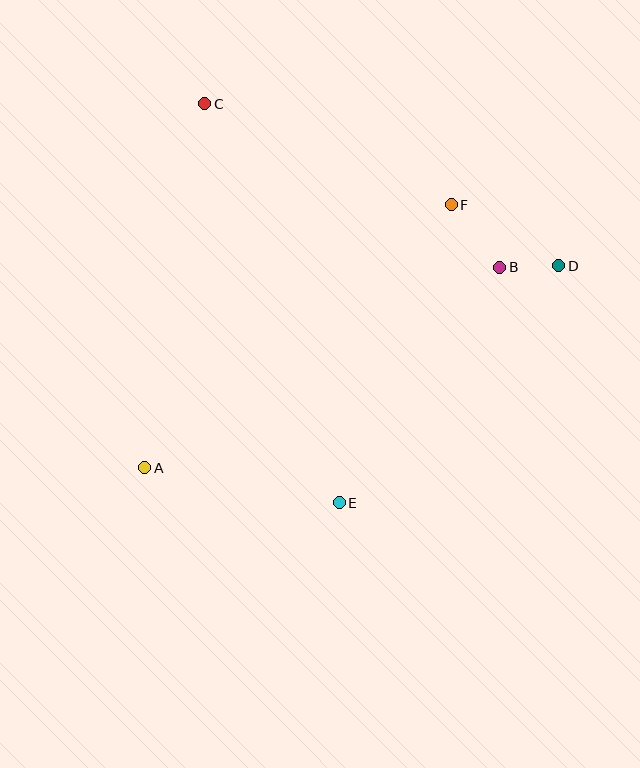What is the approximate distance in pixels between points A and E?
The distance between A and E is approximately 198 pixels.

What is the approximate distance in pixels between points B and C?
The distance between B and C is approximately 337 pixels.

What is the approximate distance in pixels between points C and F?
The distance between C and F is approximately 266 pixels.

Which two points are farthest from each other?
Points A and D are farthest from each other.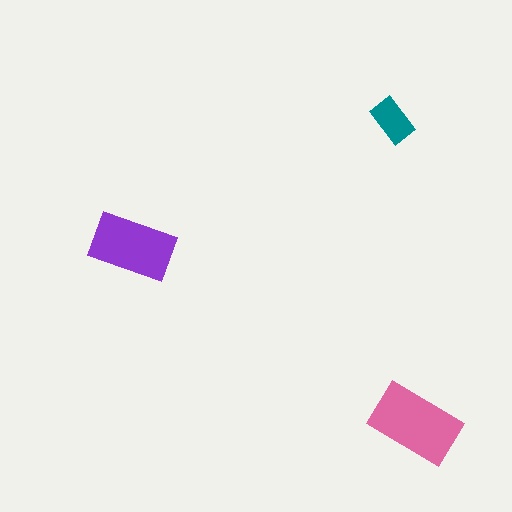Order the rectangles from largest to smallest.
the pink one, the purple one, the teal one.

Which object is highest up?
The teal rectangle is topmost.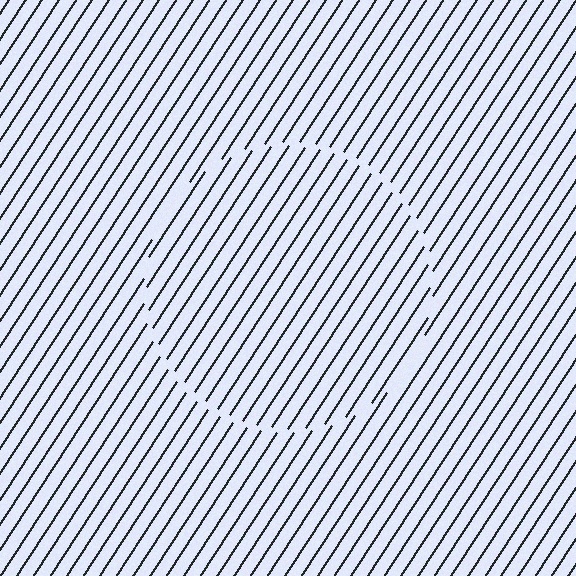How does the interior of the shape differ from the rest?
The interior of the shape contains the same grating, shifted by half a period — the contour is defined by the phase discontinuity where line-ends from the inner and outer gratings abut.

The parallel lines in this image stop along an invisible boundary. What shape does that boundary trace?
An illusory circle. The interior of the shape contains the same grating, shifted by half a period — the contour is defined by the phase discontinuity where line-ends from the inner and outer gratings abut.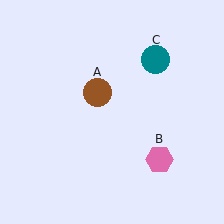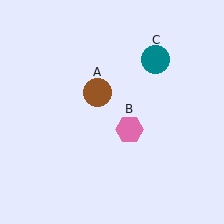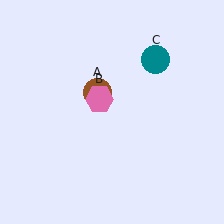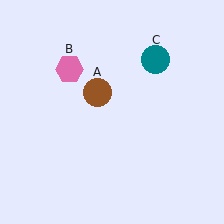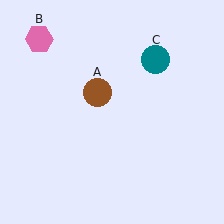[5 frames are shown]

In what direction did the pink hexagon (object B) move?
The pink hexagon (object B) moved up and to the left.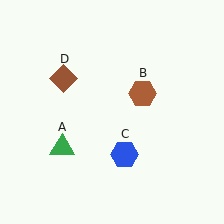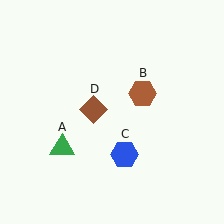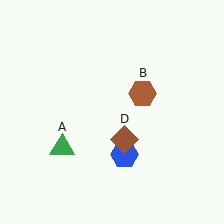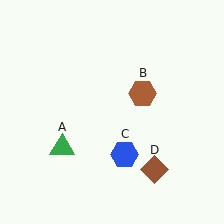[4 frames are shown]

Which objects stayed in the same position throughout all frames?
Green triangle (object A) and brown hexagon (object B) and blue hexagon (object C) remained stationary.